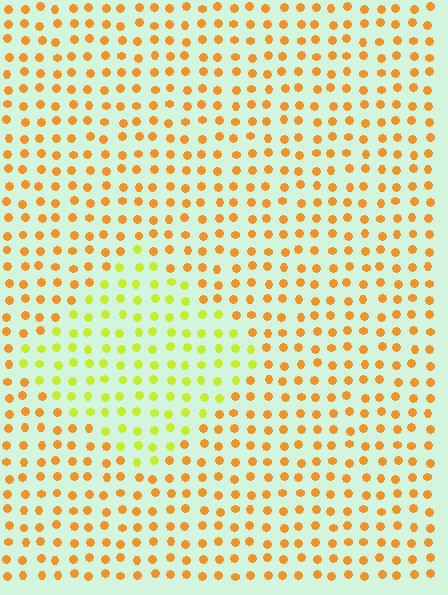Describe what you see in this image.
The image is filled with small orange elements in a uniform arrangement. A diamond-shaped region is visible where the elements are tinted to a slightly different hue, forming a subtle color boundary.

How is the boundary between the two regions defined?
The boundary is defined purely by a slight shift in hue (about 40 degrees). Spacing, size, and orientation are identical on both sides.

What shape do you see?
I see a diamond.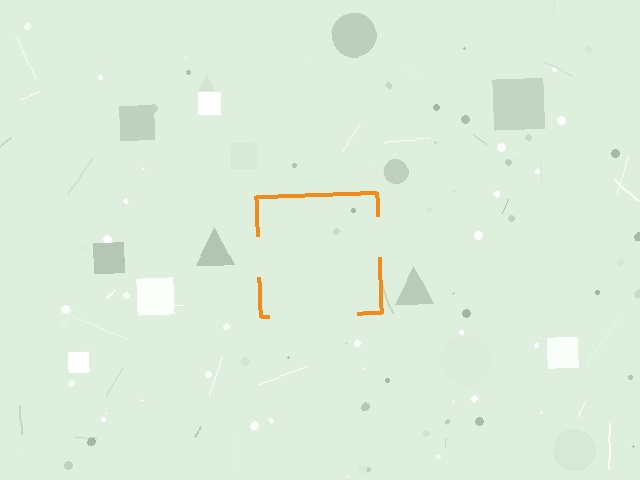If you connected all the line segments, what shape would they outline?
They would outline a square.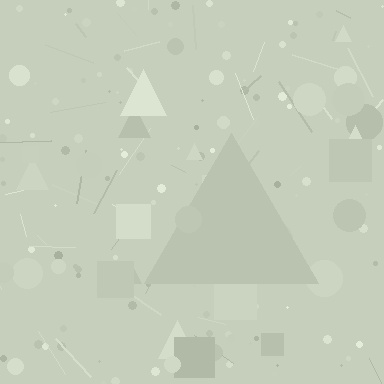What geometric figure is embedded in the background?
A triangle is embedded in the background.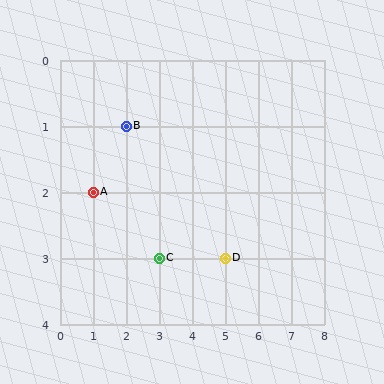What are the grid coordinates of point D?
Point D is at grid coordinates (5, 3).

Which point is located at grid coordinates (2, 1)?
Point B is at (2, 1).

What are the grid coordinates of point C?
Point C is at grid coordinates (3, 3).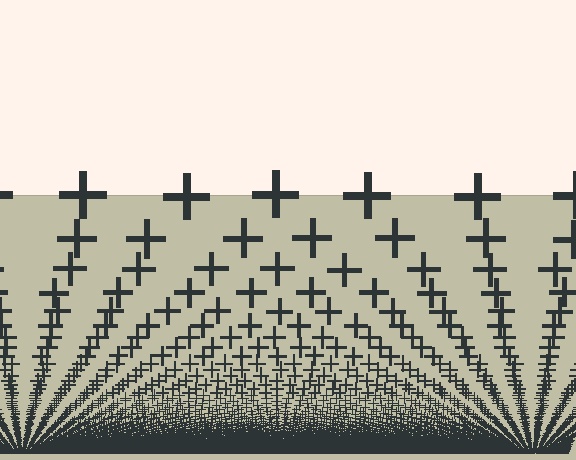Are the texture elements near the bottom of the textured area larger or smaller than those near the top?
Smaller. The gradient is inverted — elements near the bottom are smaller and denser.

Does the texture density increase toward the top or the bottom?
Density increases toward the bottom.